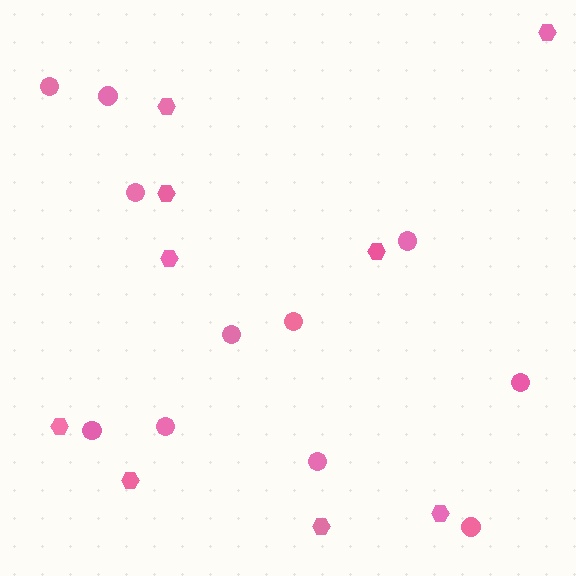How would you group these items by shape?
There are 2 groups: one group of circles (11) and one group of hexagons (9).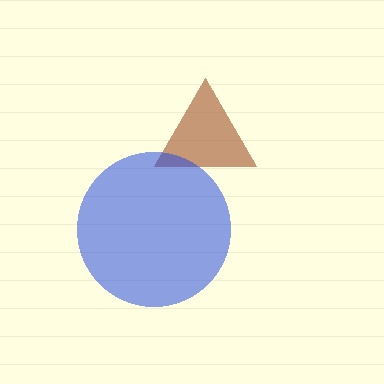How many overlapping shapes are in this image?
There are 2 overlapping shapes in the image.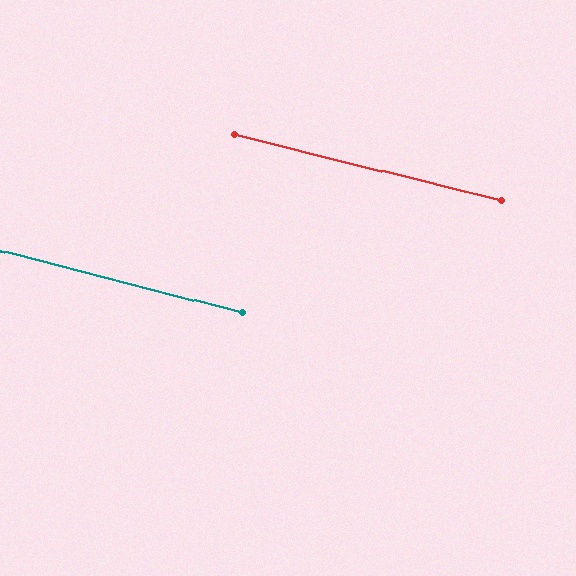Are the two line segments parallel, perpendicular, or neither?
Parallel — their directions differ by only 0.4°.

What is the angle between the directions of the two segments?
Approximately 0 degrees.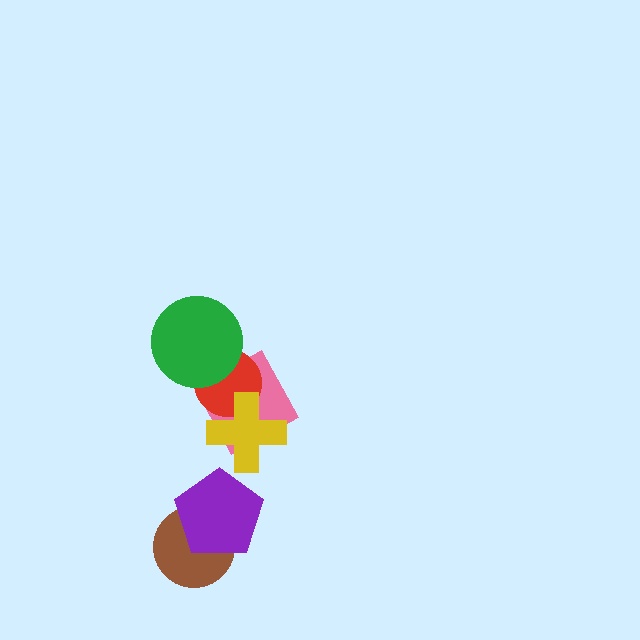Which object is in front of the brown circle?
The purple pentagon is in front of the brown circle.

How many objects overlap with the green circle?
1 object overlaps with the green circle.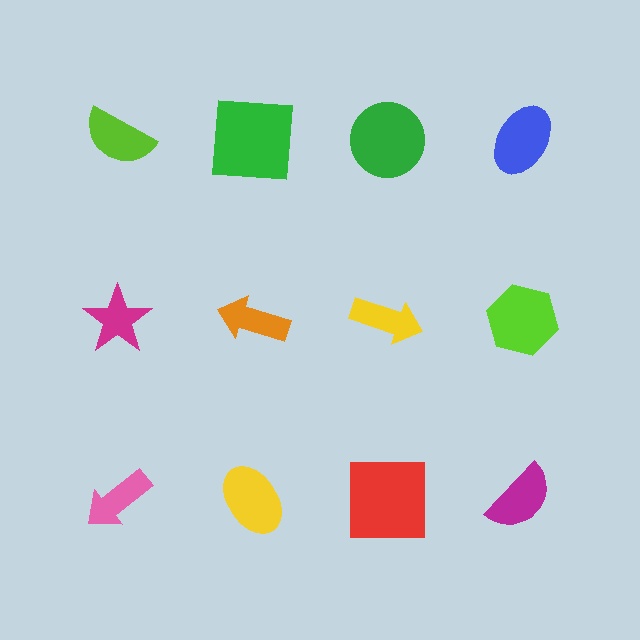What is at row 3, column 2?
A yellow ellipse.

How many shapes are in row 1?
4 shapes.